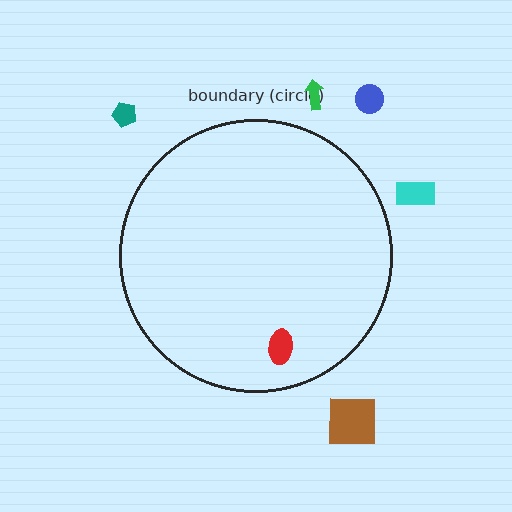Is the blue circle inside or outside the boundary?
Outside.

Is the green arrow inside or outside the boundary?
Outside.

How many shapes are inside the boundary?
1 inside, 5 outside.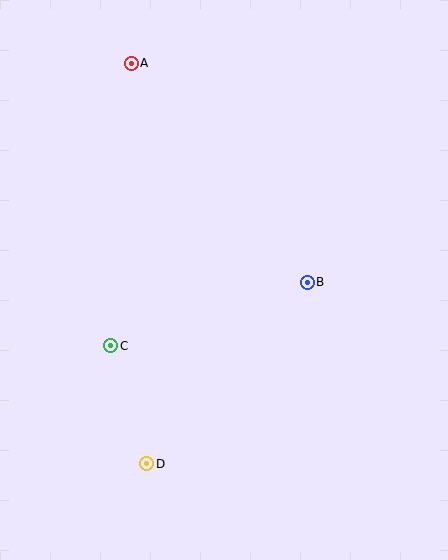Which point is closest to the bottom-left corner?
Point D is closest to the bottom-left corner.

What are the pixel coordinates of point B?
Point B is at (307, 282).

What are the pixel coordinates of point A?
Point A is at (131, 63).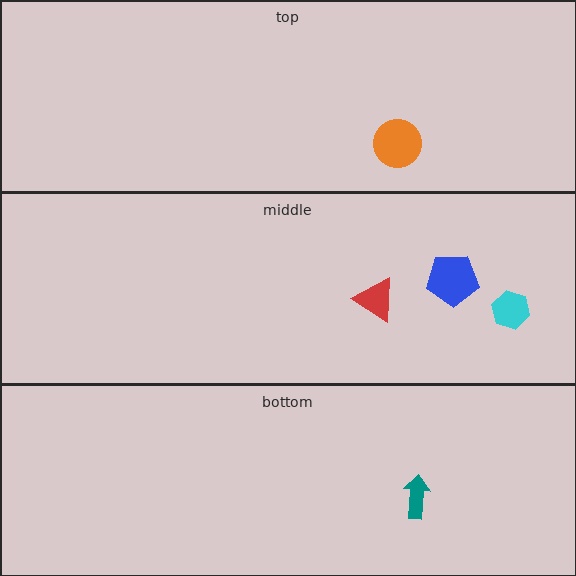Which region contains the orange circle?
The top region.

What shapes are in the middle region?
The blue pentagon, the red triangle, the cyan hexagon.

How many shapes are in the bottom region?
1.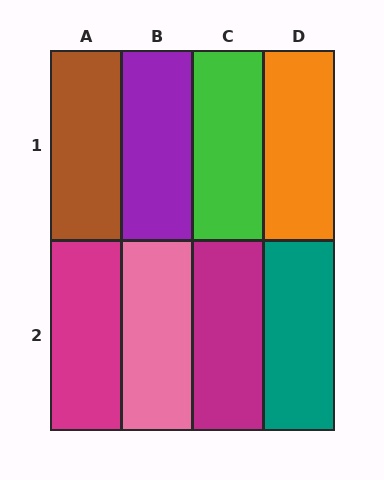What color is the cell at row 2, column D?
Teal.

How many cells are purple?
1 cell is purple.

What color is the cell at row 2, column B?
Pink.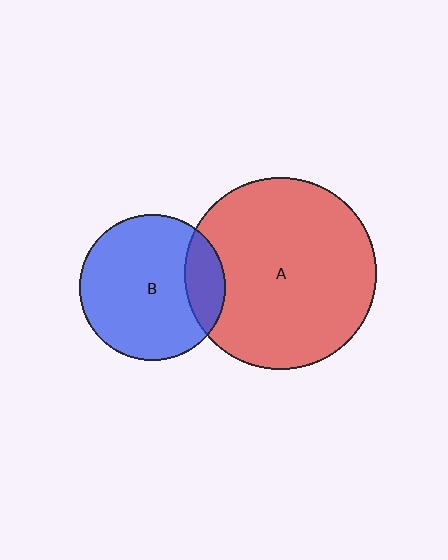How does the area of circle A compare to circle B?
Approximately 1.7 times.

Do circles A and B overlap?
Yes.